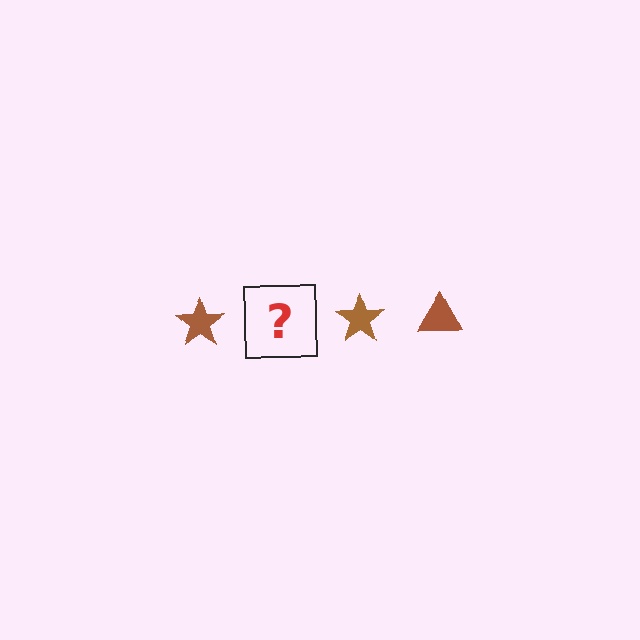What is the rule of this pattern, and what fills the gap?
The rule is that the pattern cycles through star, triangle shapes in brown. The gap should be filled with a brown triangle.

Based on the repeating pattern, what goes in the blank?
The blank should be a brown triangle.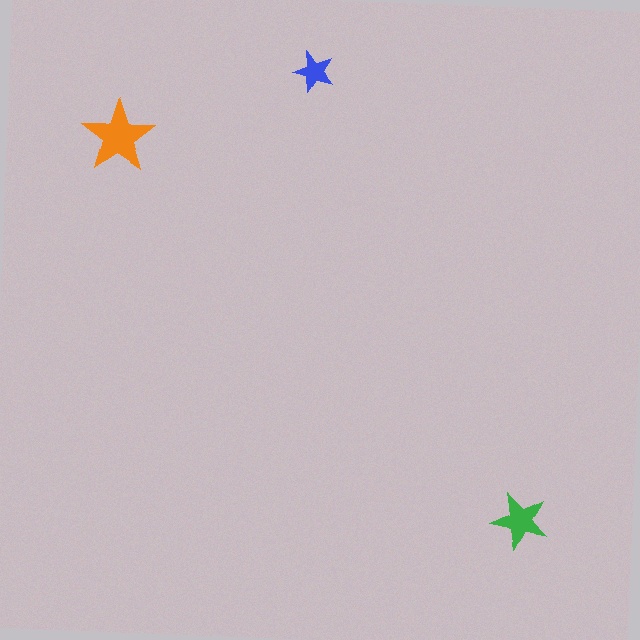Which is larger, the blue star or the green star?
The green one.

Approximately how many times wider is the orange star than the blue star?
About 2 times wider.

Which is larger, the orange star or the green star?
The orange one.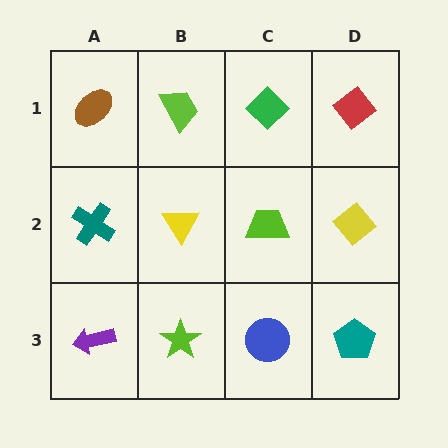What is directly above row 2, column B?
A lime trapezoid.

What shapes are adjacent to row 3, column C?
A lime trapezoid (row 2, column C), a lime star (row 3, column B), a teal pentagon (row 3, column D).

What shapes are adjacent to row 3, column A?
A teal cross (row 2, column A), a lime star (row 3, column B).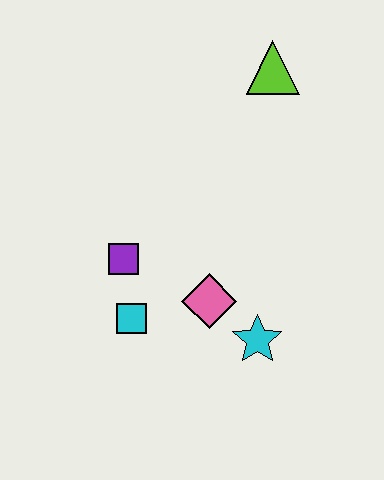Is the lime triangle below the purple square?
No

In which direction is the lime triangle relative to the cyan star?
The lime triangle is above the cyan star.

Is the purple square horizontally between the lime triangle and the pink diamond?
No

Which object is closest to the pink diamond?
The cyan star is closest to the pink diamond.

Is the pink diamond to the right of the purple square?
Yes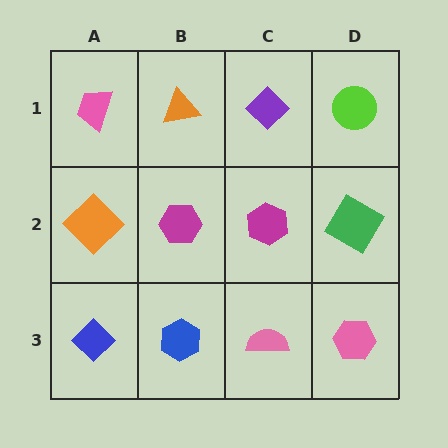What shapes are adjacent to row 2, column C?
A purple diamond (row 1, column C), a pink semicircle (row 3, column C), a magenta hexagon (row 2, column B), a green diamond (row 2, column D).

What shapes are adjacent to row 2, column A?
A pink trapezoid (row 1, column A), a blue diamond (row 3, column A), a magenta hexagon (row 2, column B).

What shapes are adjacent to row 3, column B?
A magenta hexagon (row 2, column B), a blue diamond (row 3, column A), a pink semicircle (row 3, column C).